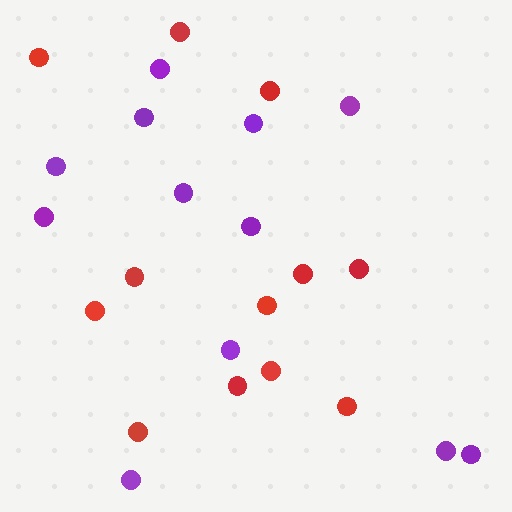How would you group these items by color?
There are 2 groups: one group of purple circles (12) and one group of red circles (12).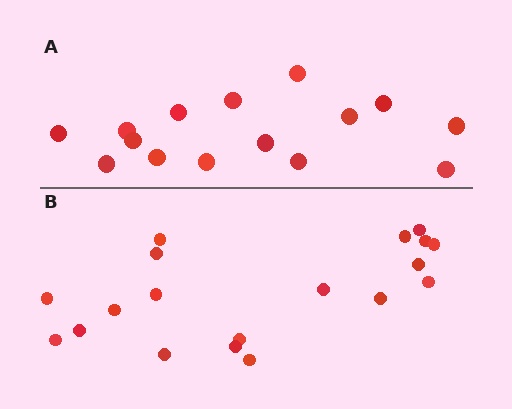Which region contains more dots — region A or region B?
Region B (the bottom region) has more dots.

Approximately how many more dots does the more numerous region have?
Region B has about 4 more dots than region A.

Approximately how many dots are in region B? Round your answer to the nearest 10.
About 20 dots. (The exact count is 19, which rounds to 20.)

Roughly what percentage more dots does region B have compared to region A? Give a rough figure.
About 25% more.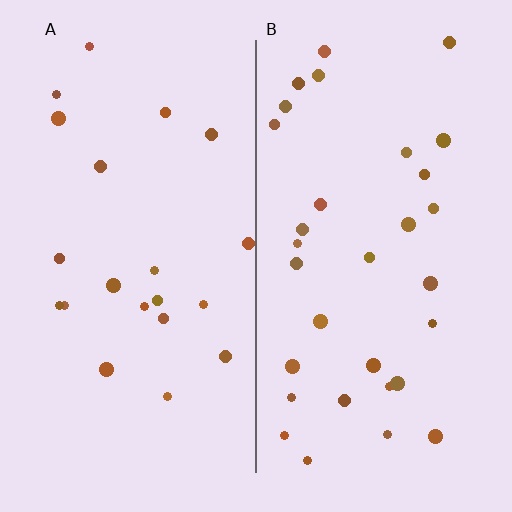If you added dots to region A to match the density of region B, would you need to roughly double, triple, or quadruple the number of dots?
Approximately double.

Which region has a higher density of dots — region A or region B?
B (the right).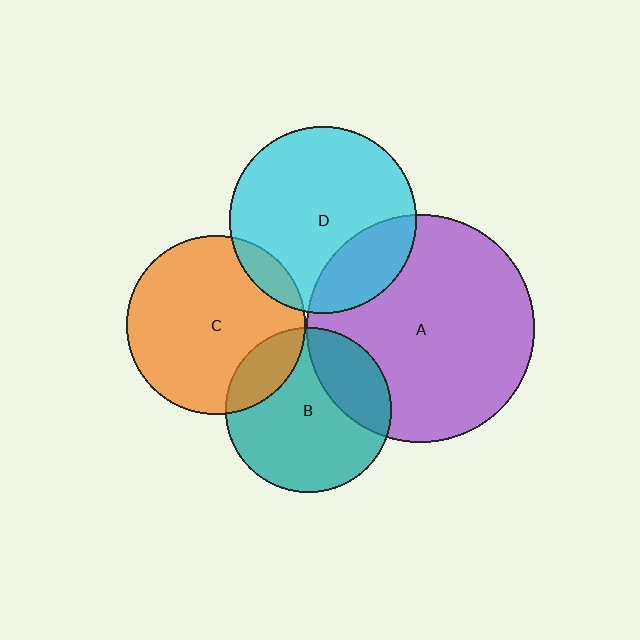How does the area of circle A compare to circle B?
Approximately 1.9 times.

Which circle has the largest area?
Circle A (purple).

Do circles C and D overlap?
Yes.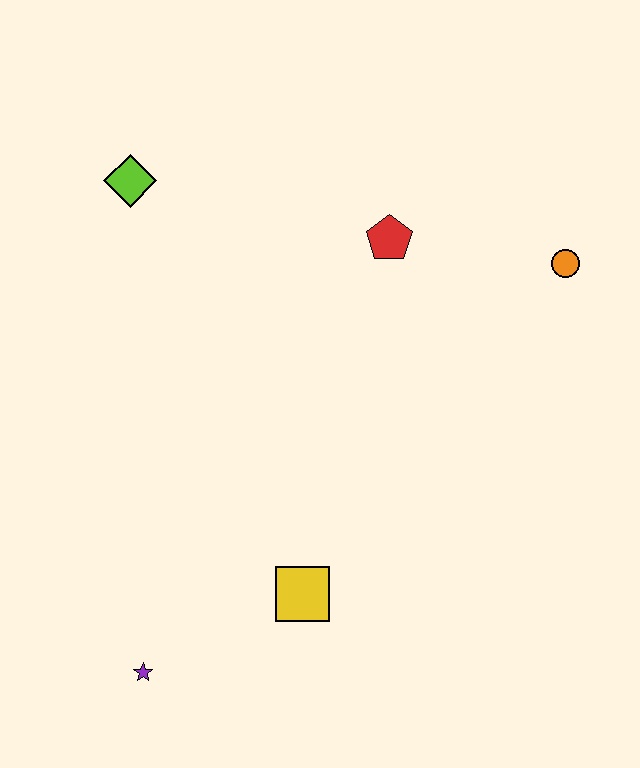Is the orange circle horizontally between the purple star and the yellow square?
No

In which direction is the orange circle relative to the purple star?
The orange circle is to the right of the purple star.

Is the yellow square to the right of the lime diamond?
Yes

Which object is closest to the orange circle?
The red pentagon is closest to the orange circle.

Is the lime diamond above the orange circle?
Yes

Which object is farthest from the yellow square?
The lime diamond is farthest from the yellow square.